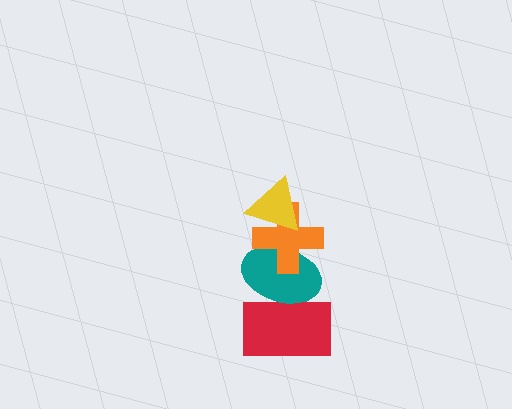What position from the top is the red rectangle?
The red rectangle is 4th from the top.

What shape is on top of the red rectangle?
The teal ellipse is on top of the red rectangle.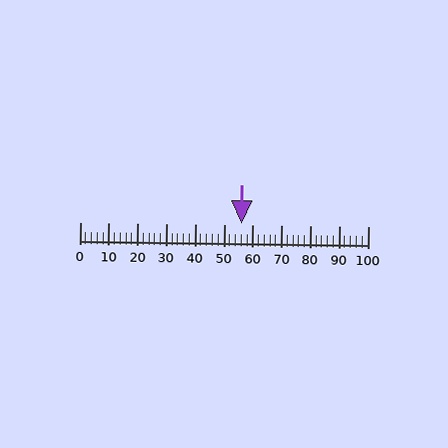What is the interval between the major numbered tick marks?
The major tick marks are spaced 10 units apart.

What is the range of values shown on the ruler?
The ruler shows values from 0 to 100.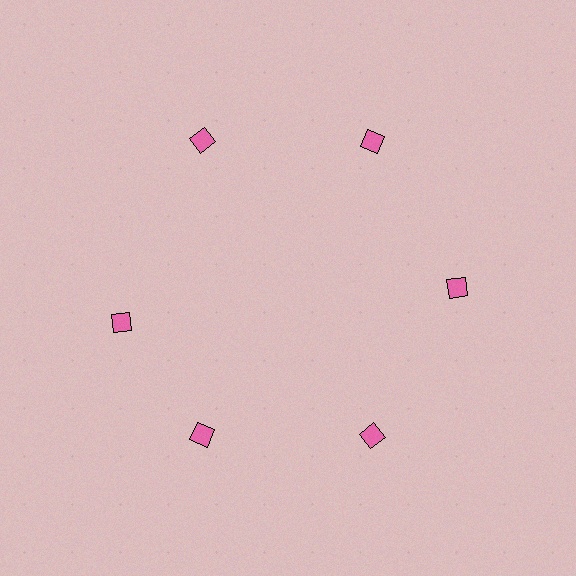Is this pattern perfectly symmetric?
No. The 6 pink squares are arranged in a ring, but one element near the 9 o'clock position is rotated out of alignment along the ring, breaking the 6-fold rotational symmetry.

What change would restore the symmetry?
The symmetry would be restored by rotating it back into even spacing with its neighbors so that all 6 squares sit at equal angles and equal distance from the center.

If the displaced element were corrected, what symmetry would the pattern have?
It would have 6-fold rotational symmetry — the pattern would map onto itself every 60 degrees.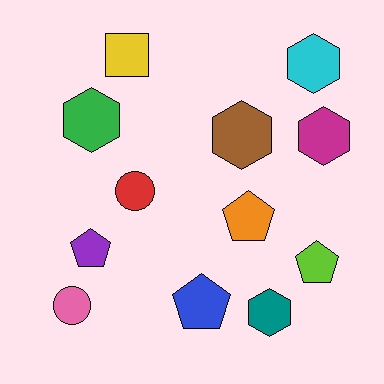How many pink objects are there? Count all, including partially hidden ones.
There is 1 pink object.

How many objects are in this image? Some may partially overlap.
There are 12 objects.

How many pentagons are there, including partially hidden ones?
There are 4 pentagons.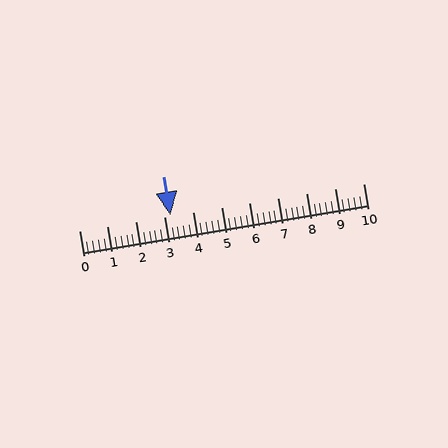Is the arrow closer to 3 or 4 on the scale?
The arrow is closer to 3.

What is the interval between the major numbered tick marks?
The major tick marks are spaced 1 units apart.